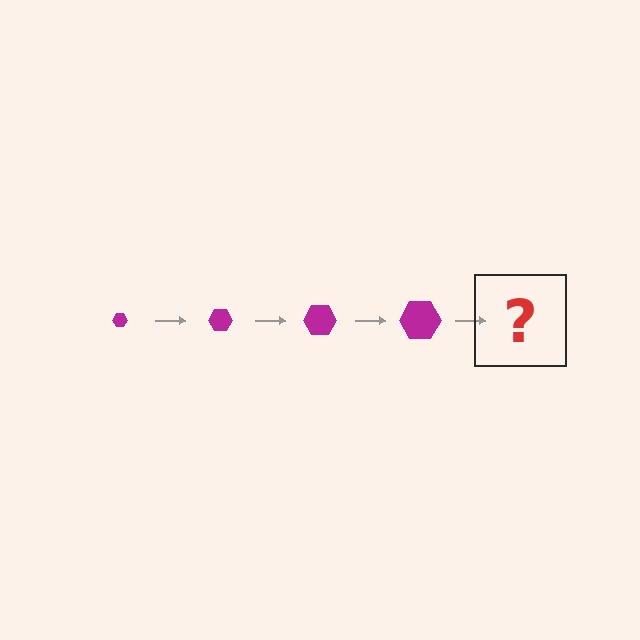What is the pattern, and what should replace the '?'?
The pattern is that the hexagon gets progressively larger each step. The '?' should be a magenta hexagon, larger than the previous one.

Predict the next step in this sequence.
The next step is a magenta hexagon, larger than the previous one.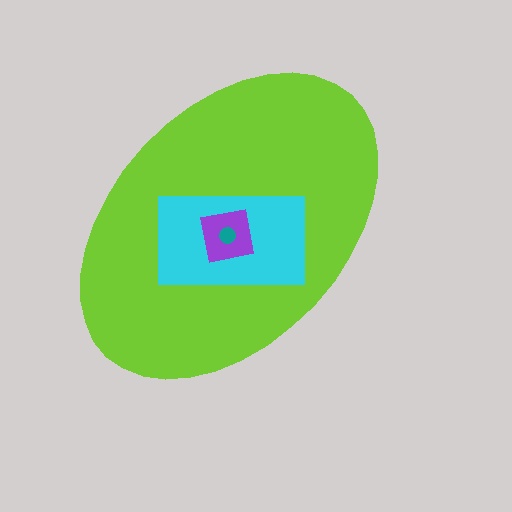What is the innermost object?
The teal circle.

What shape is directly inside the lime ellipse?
The cyan rectangle.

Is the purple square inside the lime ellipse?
Yes.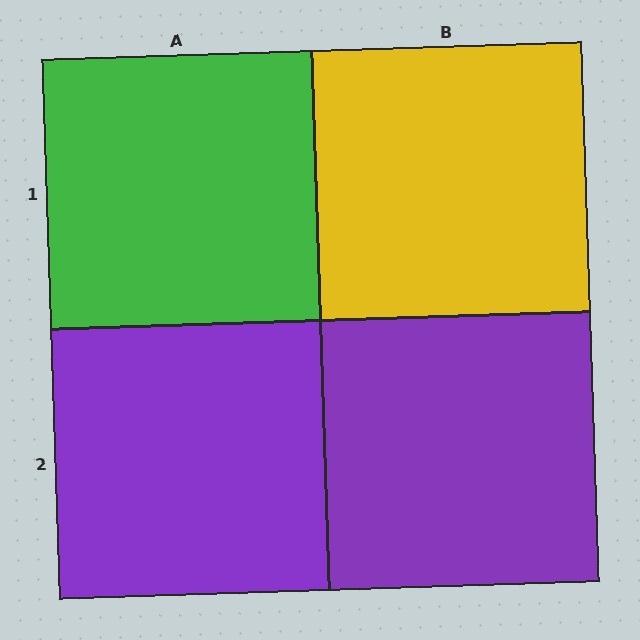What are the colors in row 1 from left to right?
Green, yellow.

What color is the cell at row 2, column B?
Purple.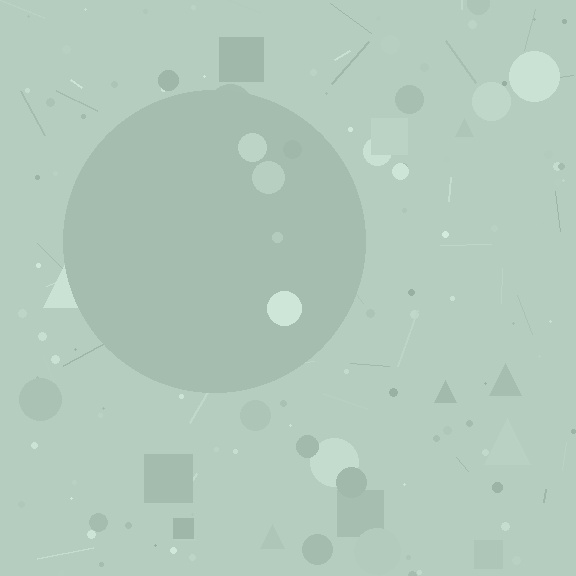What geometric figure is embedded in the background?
A circle is embedded in the background.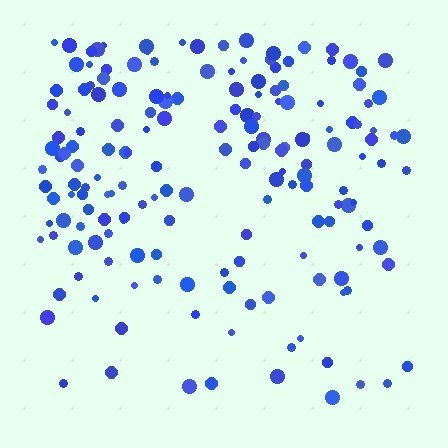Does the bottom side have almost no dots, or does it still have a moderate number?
Still a moderate number, just noticeably fewer than the top.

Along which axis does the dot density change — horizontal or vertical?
Vertical.